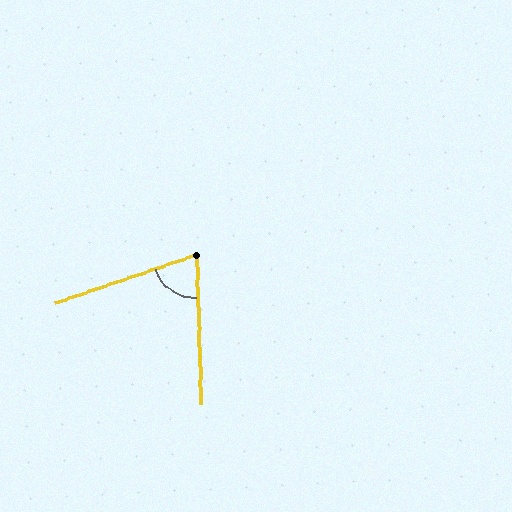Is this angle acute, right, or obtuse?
It is acute.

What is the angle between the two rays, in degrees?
Approximately 73 degrees.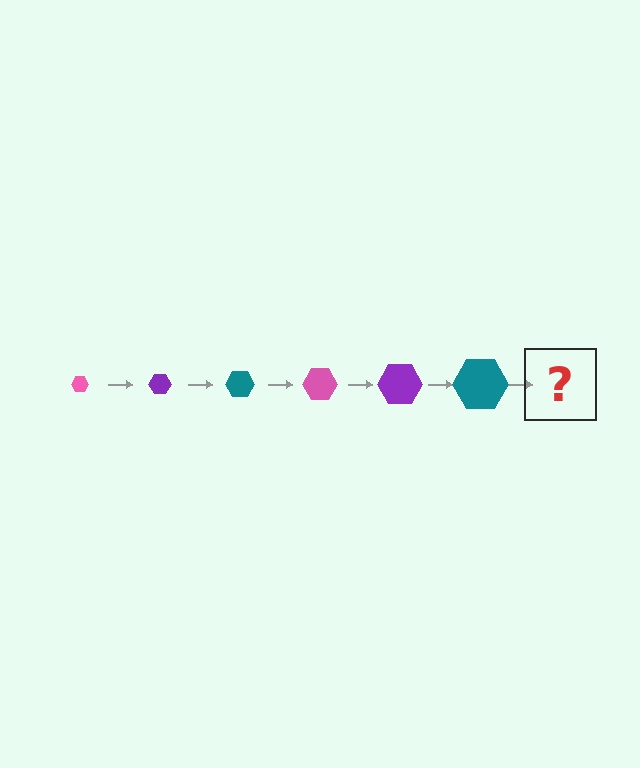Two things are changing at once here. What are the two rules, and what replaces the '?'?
The two rules are that the hexagon grows larger each step and the color cycles through pink, purple, and teal. The '?' should be a pink hexagon, larger than the previous one.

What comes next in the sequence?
The next element should be a pink hexagon, larger than the previous one.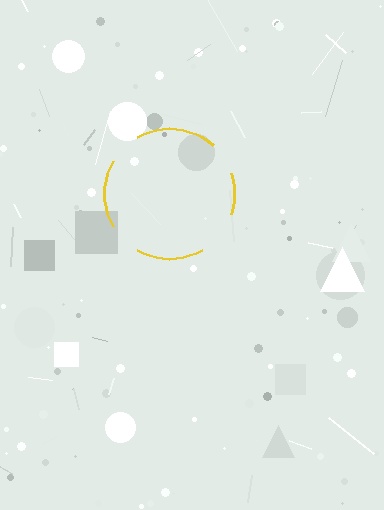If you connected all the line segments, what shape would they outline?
They would outline a circle.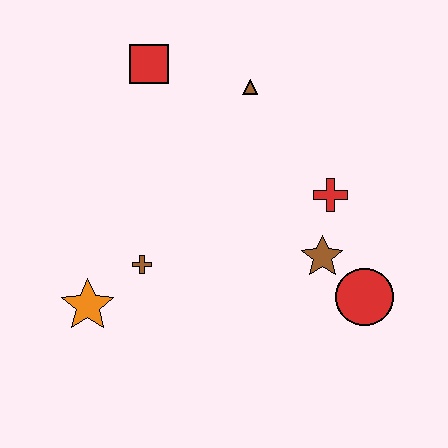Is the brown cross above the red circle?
Yes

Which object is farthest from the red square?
The red circle is farthest from the red square.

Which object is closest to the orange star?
The brown cross is closest to the orange star.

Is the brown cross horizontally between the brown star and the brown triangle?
No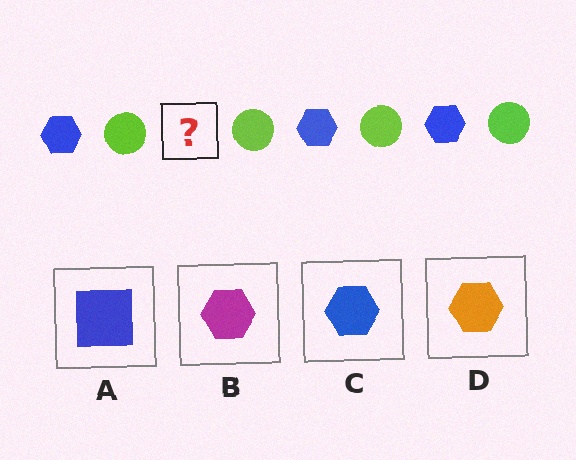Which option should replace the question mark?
Option C.